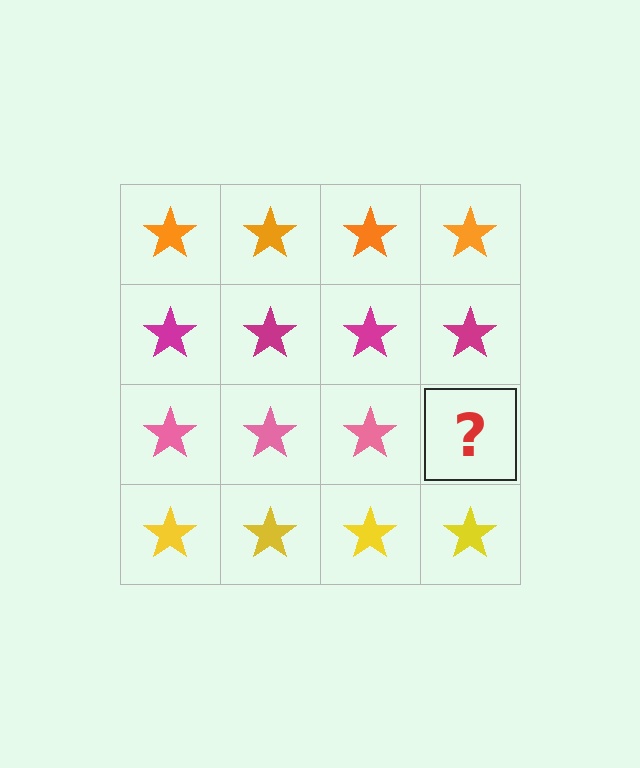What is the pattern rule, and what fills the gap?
The rule is that each row has a consistent color. The gap should be filled with a pink star.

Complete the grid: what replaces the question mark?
The question mark should be replaced with a pink star.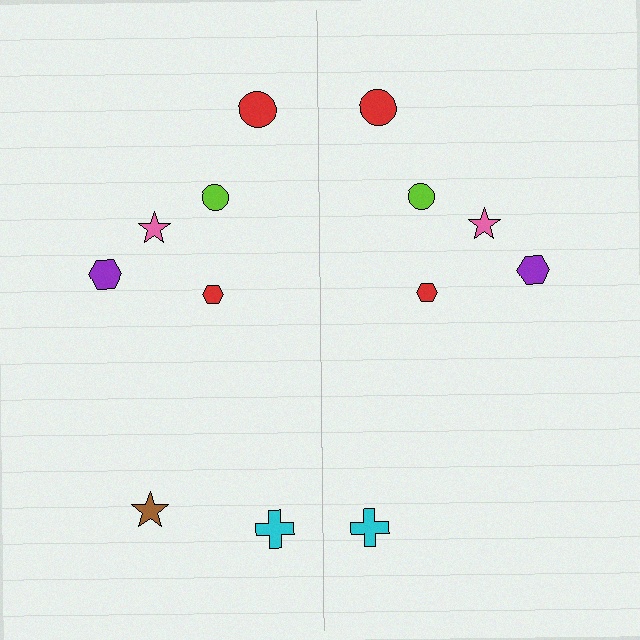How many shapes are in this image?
There are 13 shapes in this image.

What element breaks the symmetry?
A brown star is missing from the right side.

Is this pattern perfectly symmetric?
No, the pattern is not perfectly symmetric. A brown star is missing from the right side.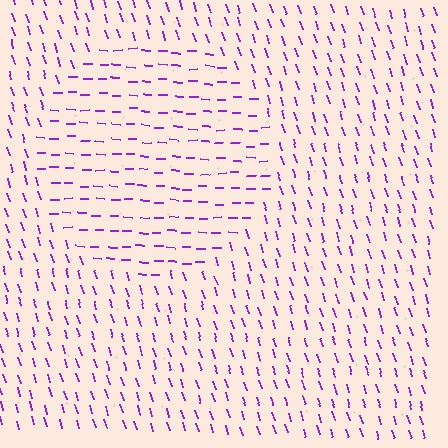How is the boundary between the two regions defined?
The boundary is defined purely by a change in line orientation (approximately 71 degrees difference). All lines are the same color and thickness.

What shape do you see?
I see a circle.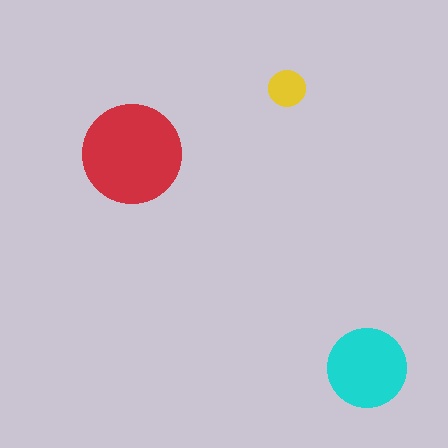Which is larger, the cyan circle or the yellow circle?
The cyan one.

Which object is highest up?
The yellow circle is topmost.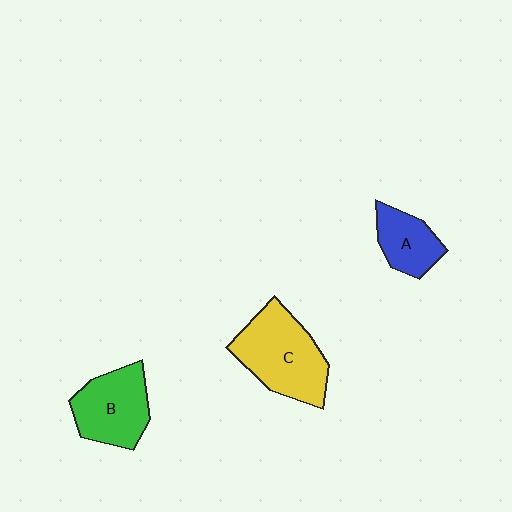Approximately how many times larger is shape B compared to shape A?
Approximately 1.5 times.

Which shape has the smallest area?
Shape A (blue).